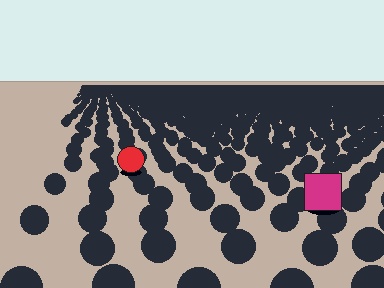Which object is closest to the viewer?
The magenta square is closest. The texture marks near it are larger and more spread out.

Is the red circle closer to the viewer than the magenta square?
No. The magenta square is closer — you can tell from the texture gradient: the ground texture is coarser near it.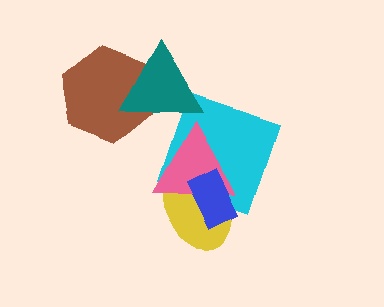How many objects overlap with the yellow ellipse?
3 objects overlap with the yellow ellipse.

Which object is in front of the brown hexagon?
The teal triangle is in front of the brown hexagon.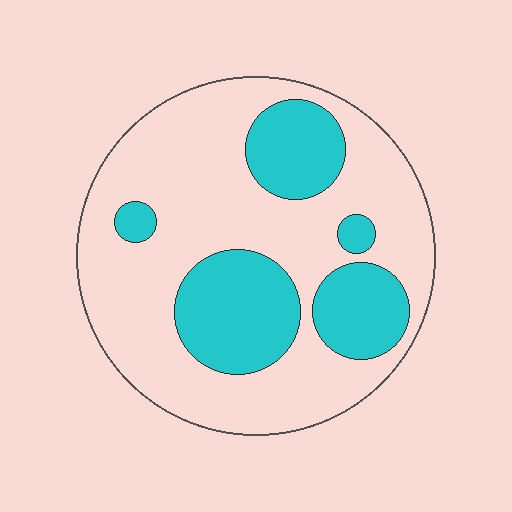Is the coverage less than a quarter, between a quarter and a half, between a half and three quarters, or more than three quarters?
Between a quarter and a half.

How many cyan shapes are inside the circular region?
5.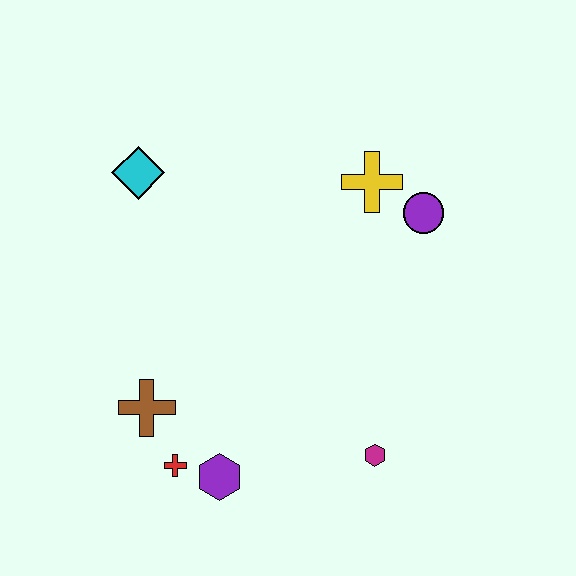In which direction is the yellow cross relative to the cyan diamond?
The yellow cross is to the right of the cyan diamond.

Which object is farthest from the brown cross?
The purple circle is farthest from the brown cross.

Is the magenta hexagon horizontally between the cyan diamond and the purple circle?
Yes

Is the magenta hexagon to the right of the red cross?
Yes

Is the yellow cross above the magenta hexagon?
Yes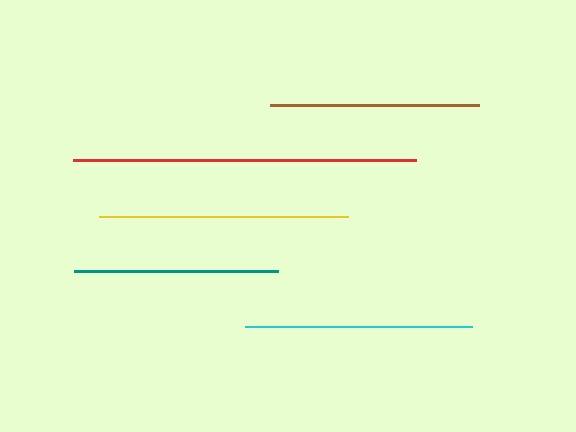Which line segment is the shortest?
The teal line is the shortest at approximately 204 pixels.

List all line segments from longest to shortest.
From longest to shortest: red, yellow, cyan, brown, teal.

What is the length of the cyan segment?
The cyan segment is approximately 227 pixels long.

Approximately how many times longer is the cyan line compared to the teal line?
The cyan line is approximately 1.1 times the length of the teal line.